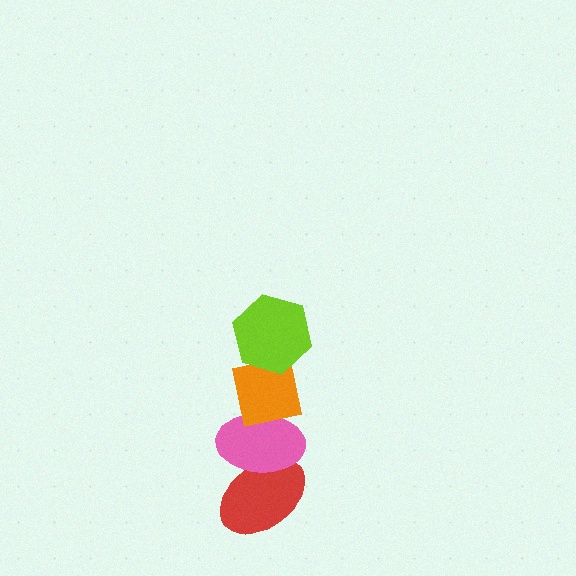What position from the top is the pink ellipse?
The pink ellipse is 3rd from the top.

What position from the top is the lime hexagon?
The lime hexagon is 1st from the top.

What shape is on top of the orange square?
The lime hexagon is on top of the orange square.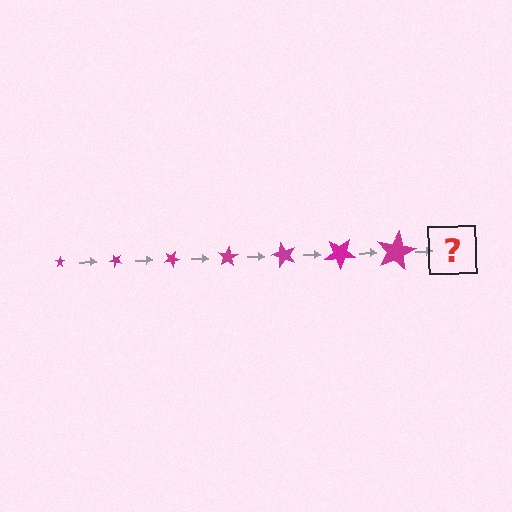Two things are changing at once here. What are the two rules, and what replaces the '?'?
The two rules are that the star grows larger each step and it rotates 50 degrees each step. The '?' should be a star, larger than the previous one and rotated 350 degrees from the start.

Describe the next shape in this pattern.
It should be a star, larger than the previous one and rotated 350 degrees from the start.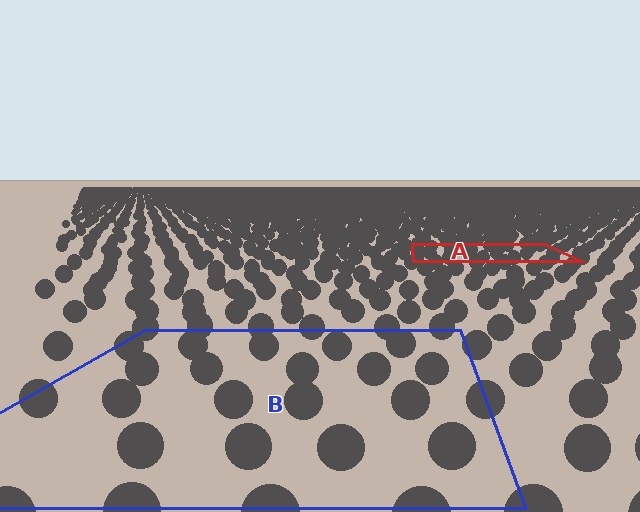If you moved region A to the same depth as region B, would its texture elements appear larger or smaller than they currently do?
They would appear larger. At a closer depth, the same texture elements are projected at a bigger on-screen size.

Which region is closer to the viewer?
Region B is closer. The texture elements there are larger and more spread out.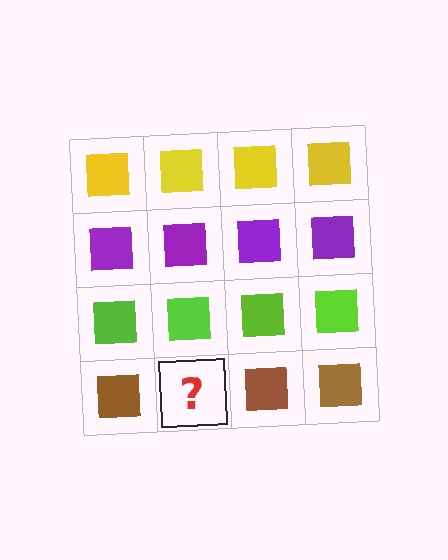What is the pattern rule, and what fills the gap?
The rule is that each row has a consistent color. The gap should be filled with a brown square.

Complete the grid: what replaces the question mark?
The question mark should be replaced with a brown square.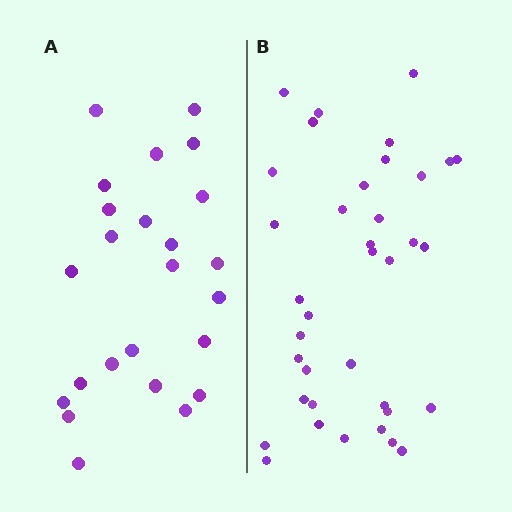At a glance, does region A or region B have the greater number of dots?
Region B (the right region) has more dots.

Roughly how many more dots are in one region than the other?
Region B has approximately 15 more dots than region A.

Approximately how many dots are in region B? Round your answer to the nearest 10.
About 40 dots. (The exact count is 37, which rounds to 40.)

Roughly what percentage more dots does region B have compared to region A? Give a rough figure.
About 55% more.